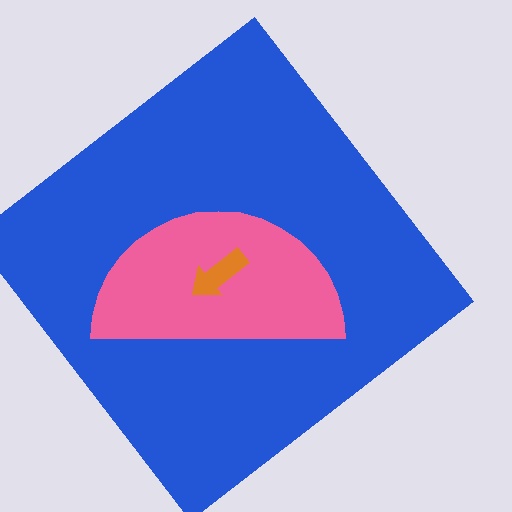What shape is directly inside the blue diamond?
The pink semicircle.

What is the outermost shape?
The blue diamond.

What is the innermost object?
The orange arrow.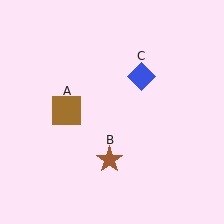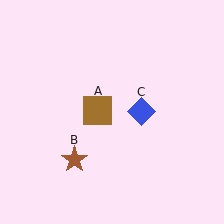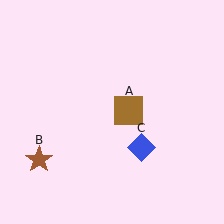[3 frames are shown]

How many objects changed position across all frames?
3 objects changed position: brown square (object A), brown star (object B), blue diamond (object C).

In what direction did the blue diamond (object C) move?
The blue diamond (object C) moved down.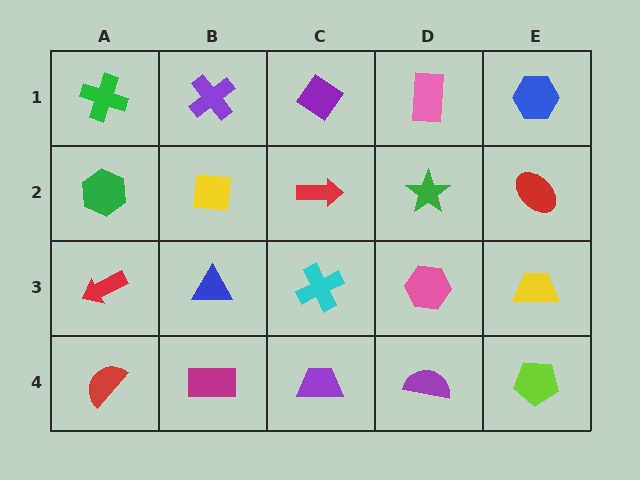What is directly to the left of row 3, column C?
A blue triangle.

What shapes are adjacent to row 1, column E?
A red ellipse (row 2, column E), a pink rectangle (row 1, column D).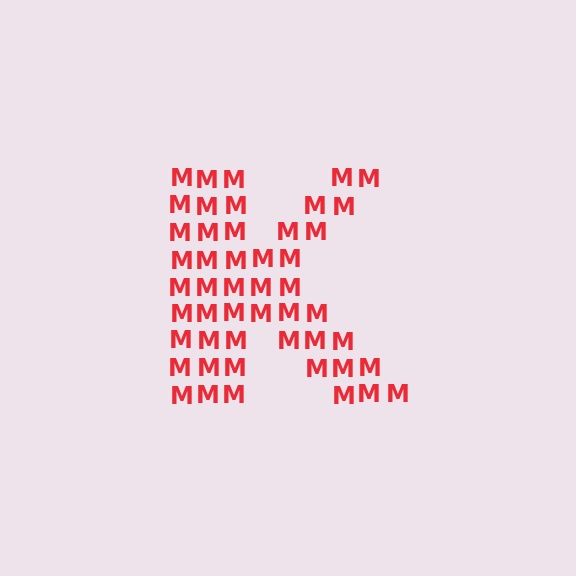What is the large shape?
The large shape is the letter K.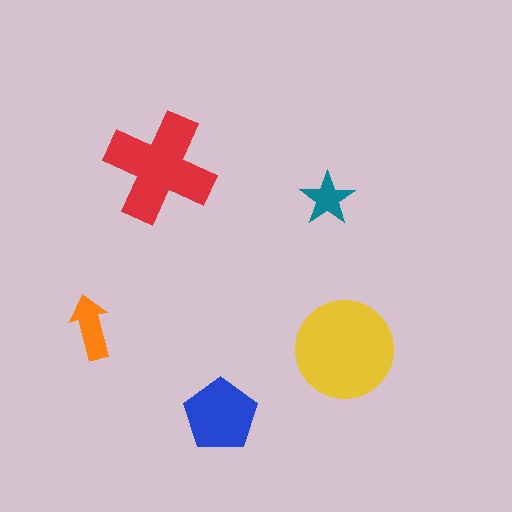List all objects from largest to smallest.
The yellow circle, the red cross, the blue pentagon, the orange arrow, the teal star.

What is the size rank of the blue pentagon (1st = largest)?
3rd.